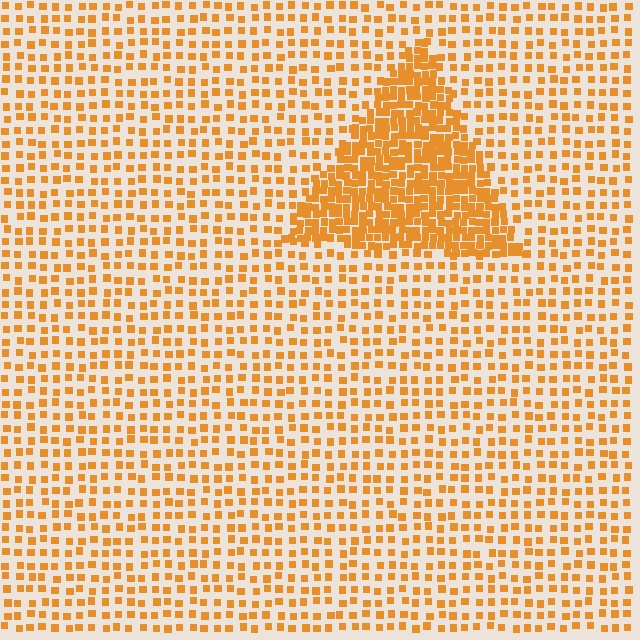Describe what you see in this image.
The image contains small orange elements arranged at two different densities. A triangle-shaped region is visible where the elements are more densely packed than the surrounding area.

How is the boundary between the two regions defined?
The boundary is defined by a change in element density (approximately 2.5x ratio). All elements are the same color, size, and shape.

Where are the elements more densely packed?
The elements are more densely packed inside the triangle boundary.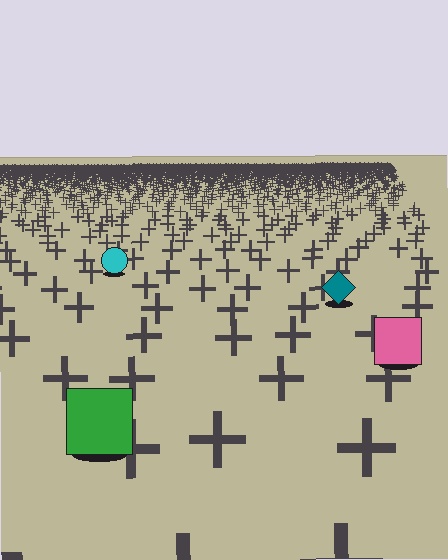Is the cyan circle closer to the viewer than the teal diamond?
No. The teal diamond is closer — you can tell from the texture gradient: the ground texture is coarser near it.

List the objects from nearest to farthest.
From nearest to farthest: the green square, the pink square, the teal diamond, the cyan circle.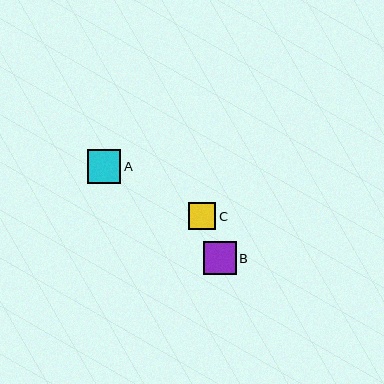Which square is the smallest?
Square C is the smallest with a size of approximately 27 pixels.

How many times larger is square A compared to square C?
Square A is approximately 1.2 times the size of square C.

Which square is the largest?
Square A is the largest with a size of approximately 34 pixels.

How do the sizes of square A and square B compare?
Square A and square B are approximately the same size.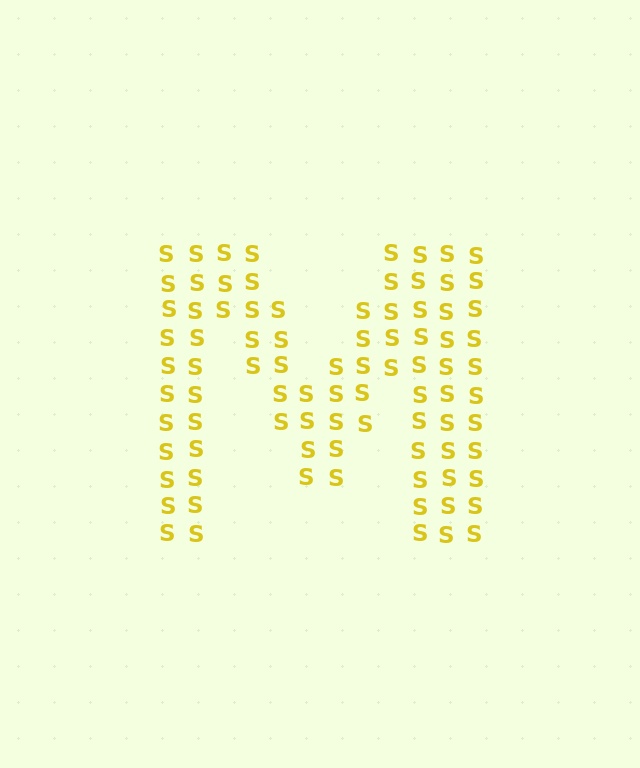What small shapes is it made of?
It is made of small letter S's.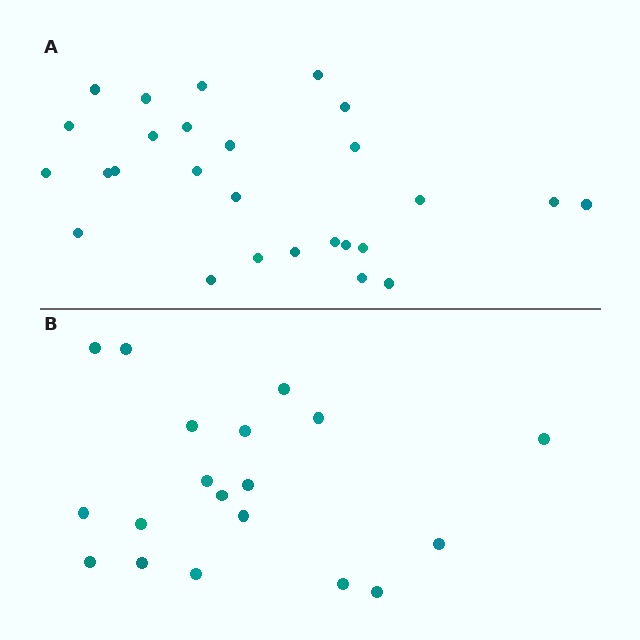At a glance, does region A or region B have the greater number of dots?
Region A (the top region) has more dots.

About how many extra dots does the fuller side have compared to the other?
Region A has roughly 8 or so more dots than region B.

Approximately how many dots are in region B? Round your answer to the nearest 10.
About 20 dots. (The exact count is 19, which rounds to 20.)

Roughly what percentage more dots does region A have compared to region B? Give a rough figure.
About 40% more.